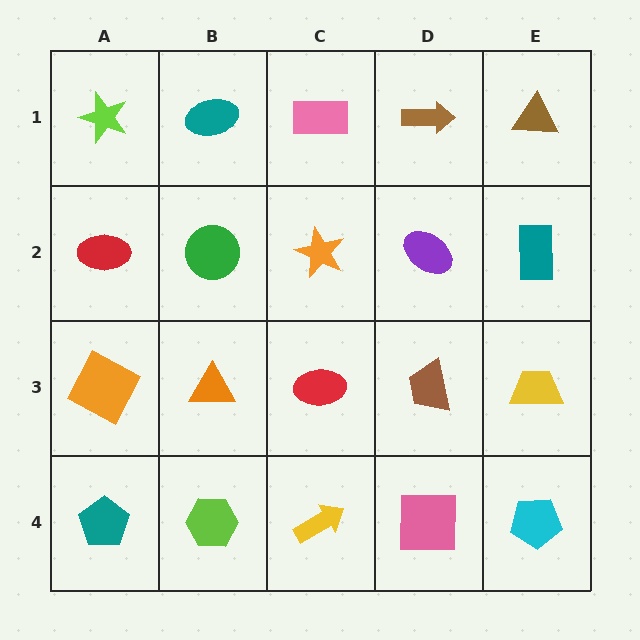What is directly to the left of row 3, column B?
An orange square.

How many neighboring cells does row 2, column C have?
4.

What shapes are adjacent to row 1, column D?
A purple ellipse (row 2, column D), a pink rectangle (row 1, column C), a brown triangle (row 1, column E).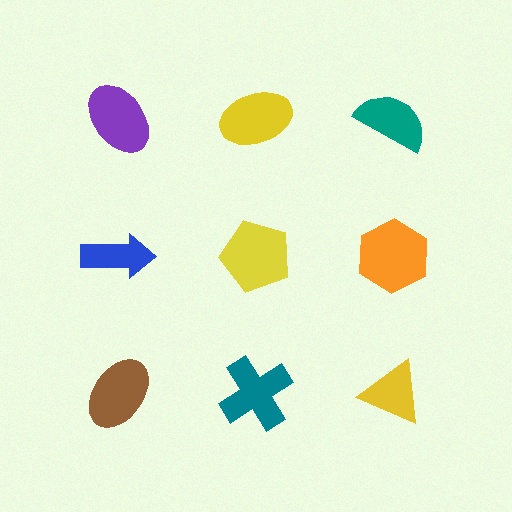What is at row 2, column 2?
A yellow pentagon.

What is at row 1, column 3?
A teal semicircle.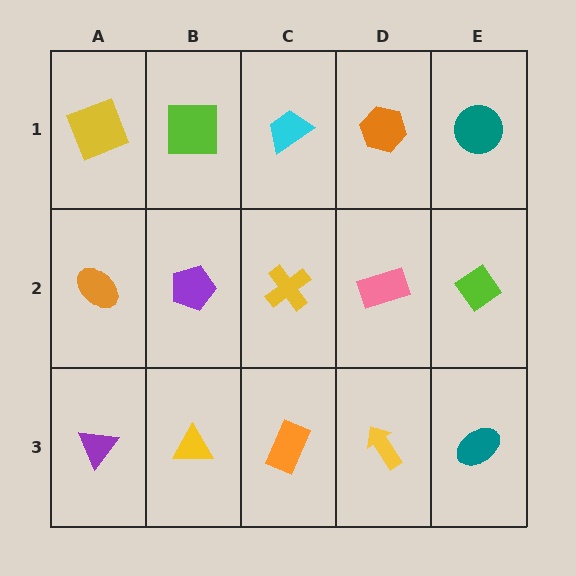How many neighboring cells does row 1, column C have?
3.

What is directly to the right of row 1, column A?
A lime square.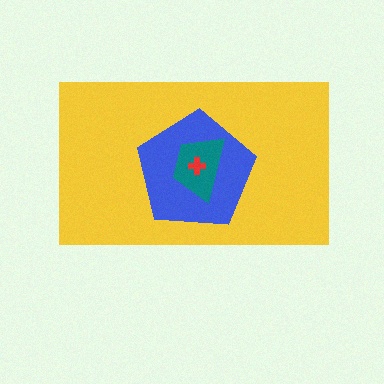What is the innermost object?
The red cross.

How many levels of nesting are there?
4.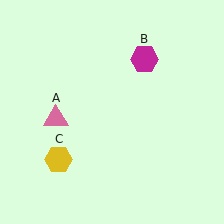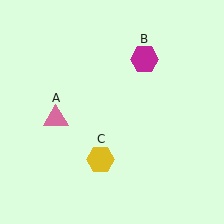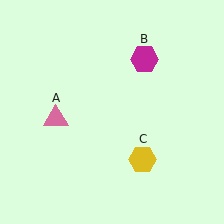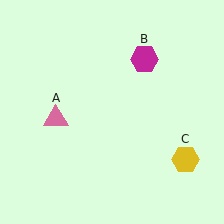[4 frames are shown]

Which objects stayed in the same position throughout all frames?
Pink triangle (object A) and magenta hexagon (object B) remained stationary.